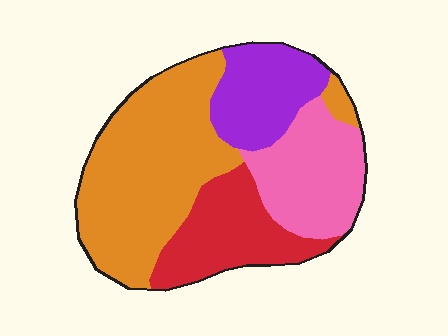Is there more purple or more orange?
Orange.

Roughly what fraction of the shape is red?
Red takes up about one fifth (1/5) of the shape.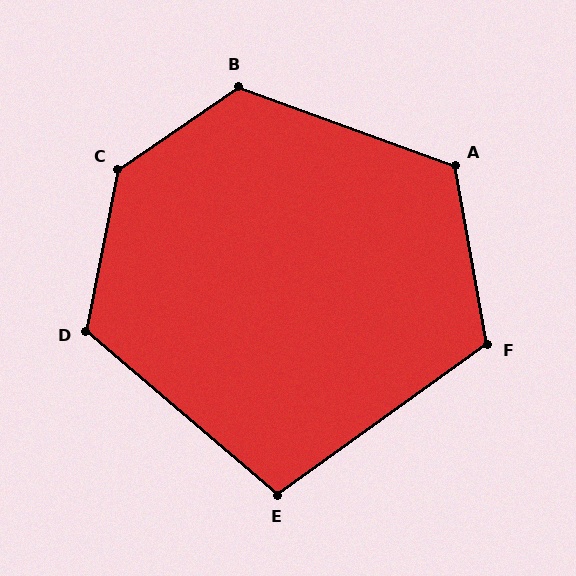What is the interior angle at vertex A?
Approximately 120 degrees (obtuse).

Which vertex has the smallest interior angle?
E, at approximately 104 degrees.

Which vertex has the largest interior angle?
C, at approximately 136 degrees.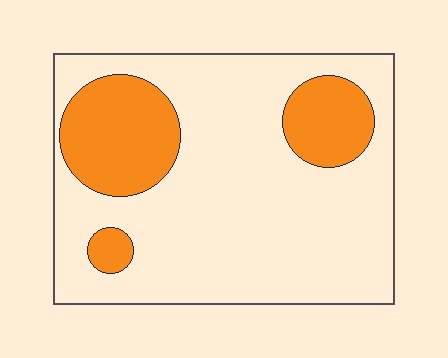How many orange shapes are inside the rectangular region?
3.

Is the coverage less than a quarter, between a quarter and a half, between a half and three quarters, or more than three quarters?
Less than a quarter.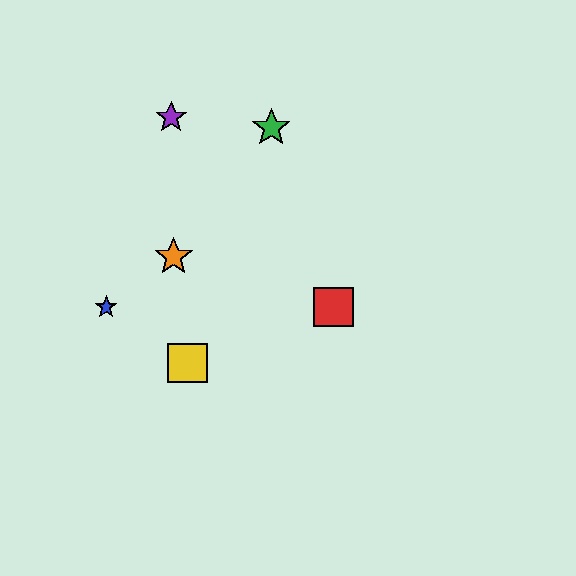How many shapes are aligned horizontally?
2 shapes (the red square, the blue star) are aligned horizontally.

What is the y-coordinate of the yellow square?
The yellow square is at y≈363.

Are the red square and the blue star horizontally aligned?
Yes, both are at y≈307.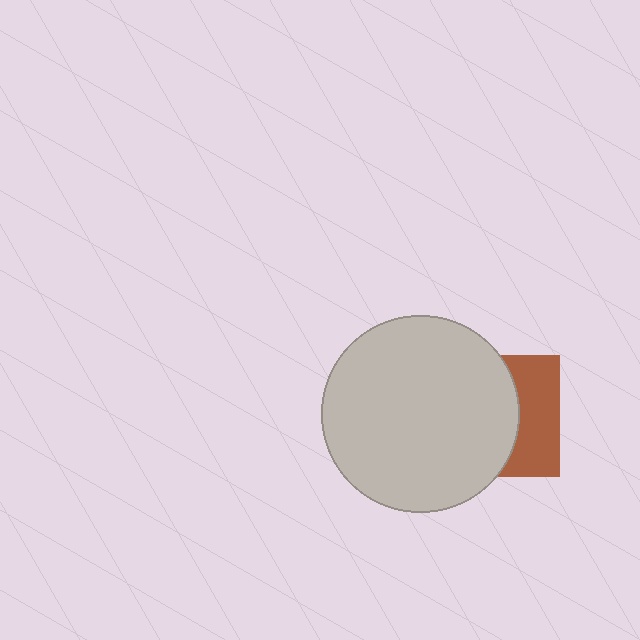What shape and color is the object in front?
The object in front is a light gray circle.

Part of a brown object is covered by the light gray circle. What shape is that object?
It is a square.